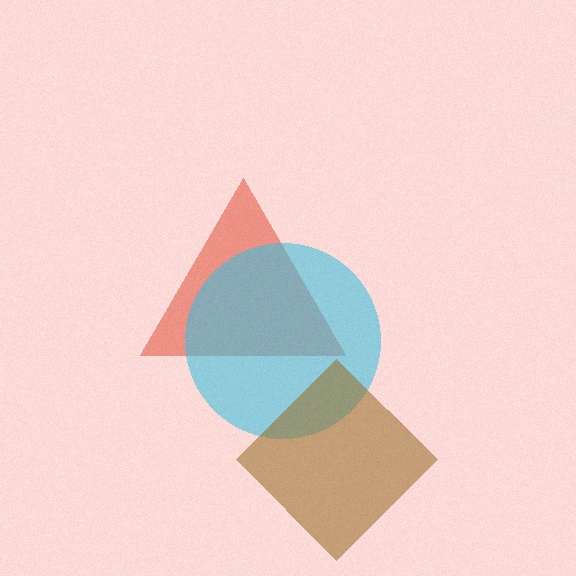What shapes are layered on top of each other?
The layered shapes are: a red triangle, a cyan circle, a brown diamond.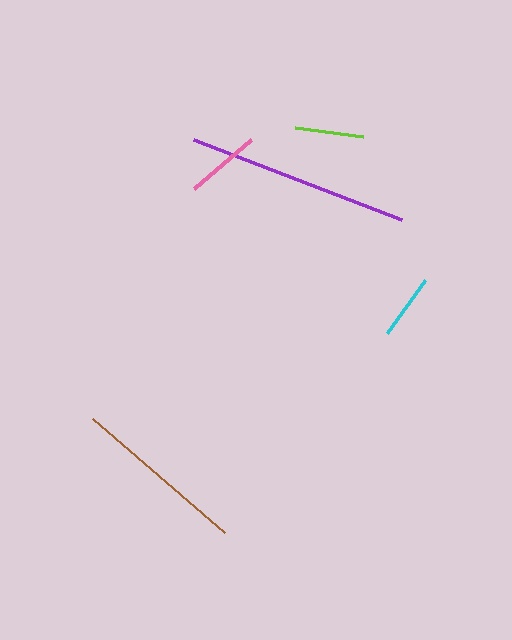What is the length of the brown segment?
The brown segment is approximately 174 pixels long.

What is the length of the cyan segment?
The cyan segment is approximately 65 pixels long.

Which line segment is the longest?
The purple line is the longest at approximately 223 pixels.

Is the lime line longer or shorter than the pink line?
The pink line is longer than the lime line.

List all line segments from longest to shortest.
From longest to shortest: purple, brown, pink, lime, cyan.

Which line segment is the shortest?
The cyan line is the shortest at approximately 65 pixels.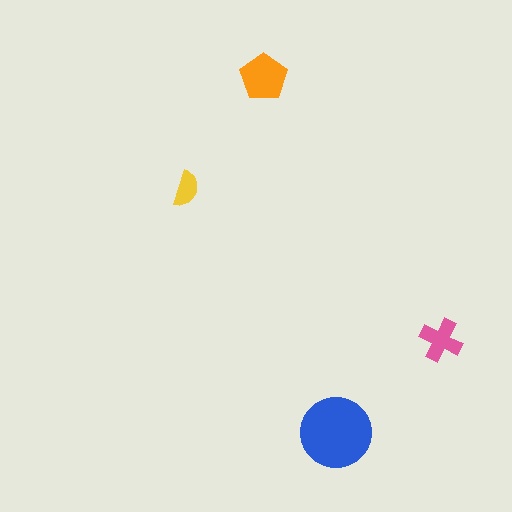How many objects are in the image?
There are 4 objects in the image.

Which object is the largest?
The blue circle.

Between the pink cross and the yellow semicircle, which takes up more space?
The pink cross.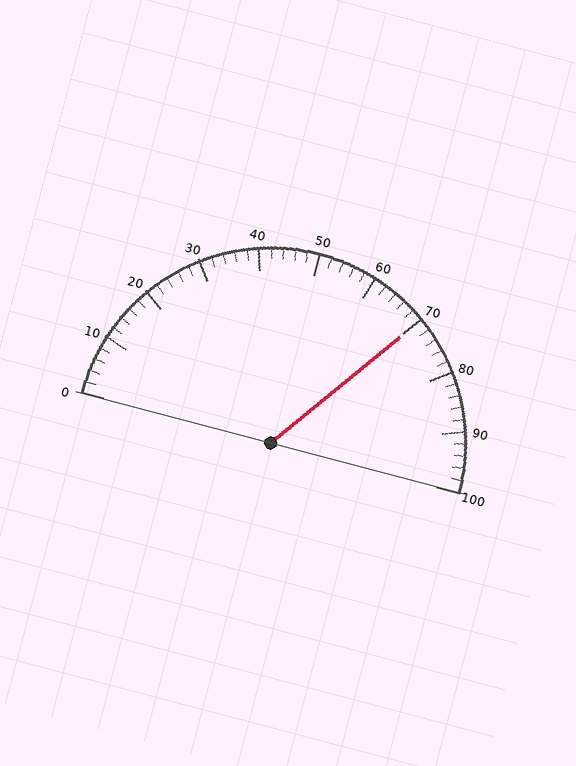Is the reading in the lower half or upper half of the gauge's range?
The reading is in the upper half of the range (0 to 100).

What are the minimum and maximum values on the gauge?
The gauge ranges from 0 to 100.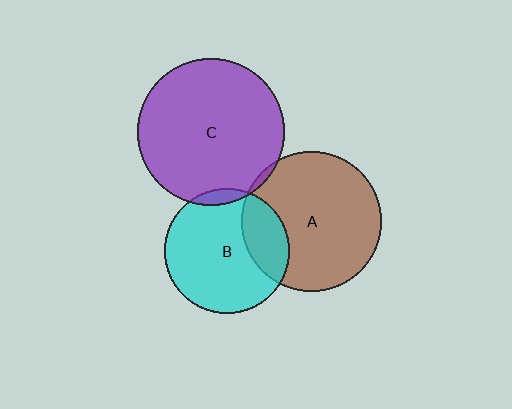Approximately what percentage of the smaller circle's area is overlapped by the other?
Approximately 5%.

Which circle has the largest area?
Circle C (purple).